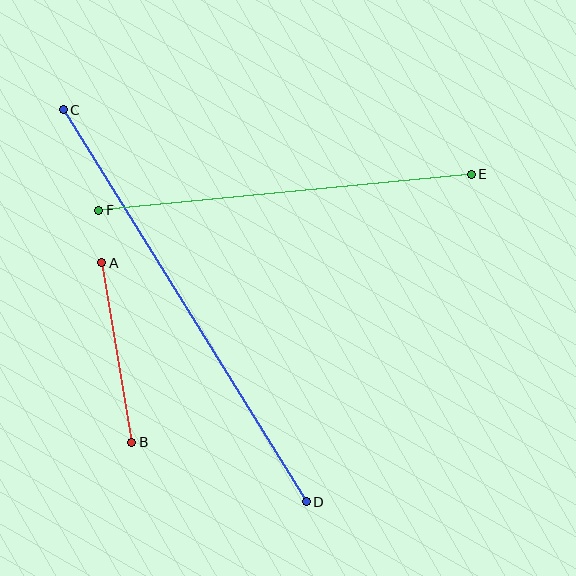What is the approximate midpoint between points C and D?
The midpoint is at approximately (185, 306) pixels.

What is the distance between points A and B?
The distance is approximately 182 pixels.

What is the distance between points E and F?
The distance is approximately 374 pixels.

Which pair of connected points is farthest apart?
Points C and D are farthest apart.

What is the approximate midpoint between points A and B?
The midpoint is at approximately (117, 352) pixels.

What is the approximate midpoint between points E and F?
The midpoint is at approximately (285, 192) pixels.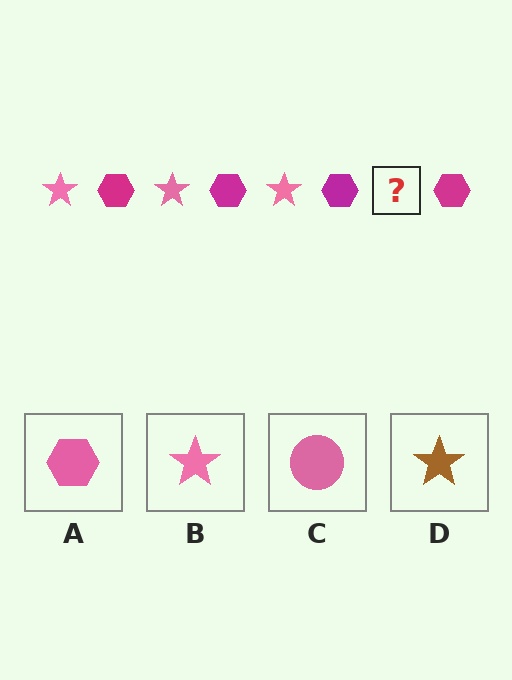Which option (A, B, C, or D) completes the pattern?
B.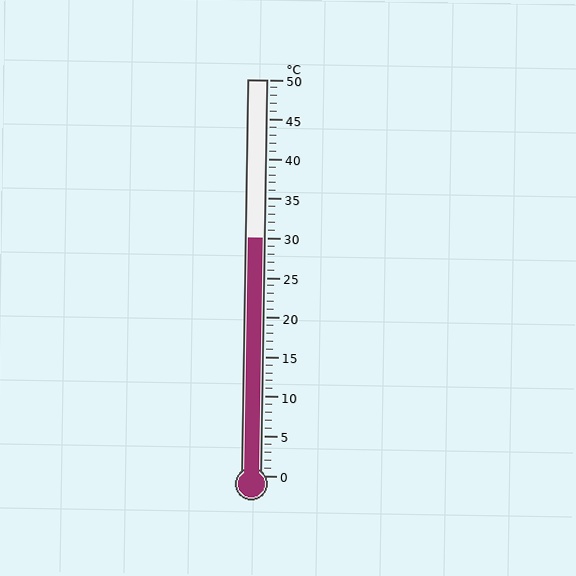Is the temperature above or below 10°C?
The temperature is above 10°C.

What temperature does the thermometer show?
The thermometer shows approximately 30°C.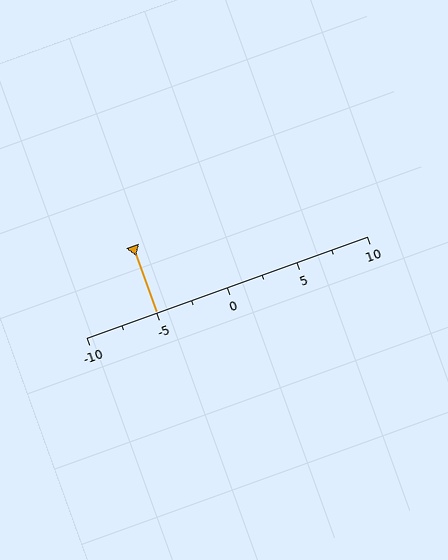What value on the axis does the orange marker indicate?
The marker indicates approximately -5.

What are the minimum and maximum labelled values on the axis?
The axis runs from -10 to 10.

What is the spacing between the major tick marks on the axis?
The major ticks are spaced 5 apart.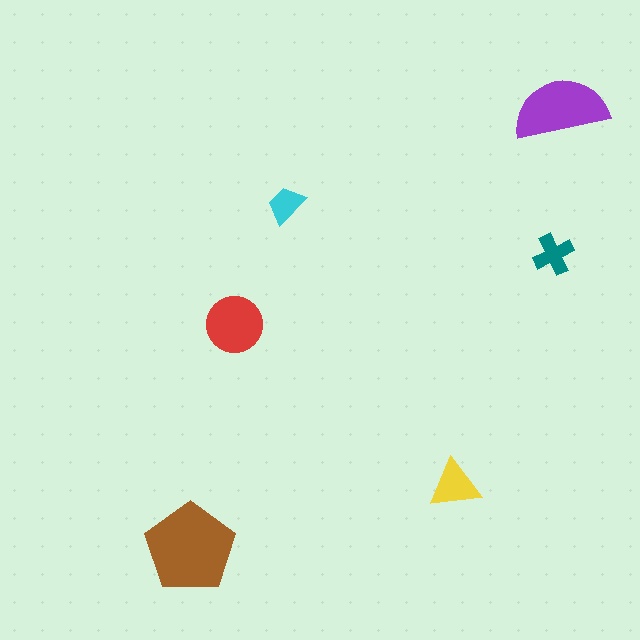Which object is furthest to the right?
The purple semicircle is rightmost.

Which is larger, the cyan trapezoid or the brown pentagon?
The brown pentagon.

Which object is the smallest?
The cyan trapezoid.